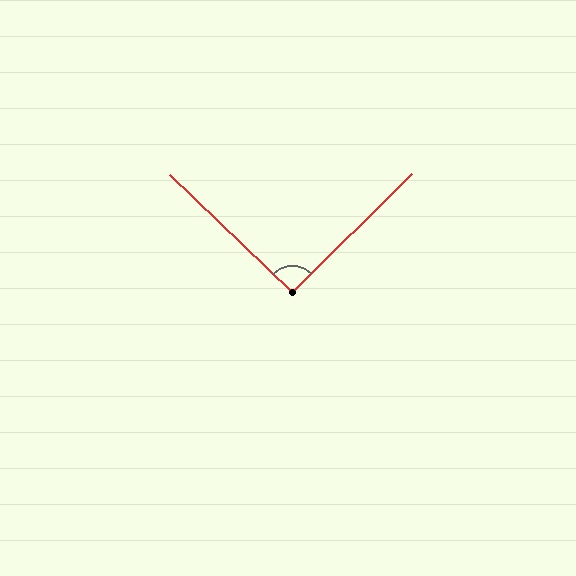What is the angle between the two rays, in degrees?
Approximately 91 degrees.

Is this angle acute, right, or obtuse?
It is approximately a right angle.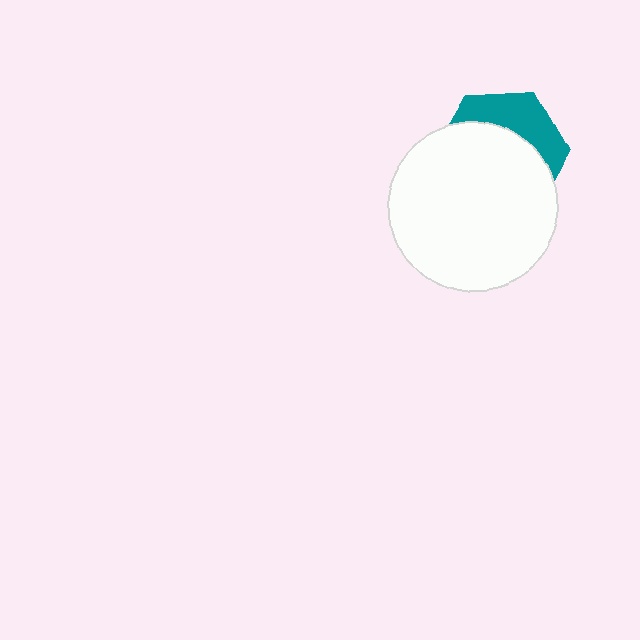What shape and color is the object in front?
The object in front is a white circle.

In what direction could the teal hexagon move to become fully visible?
The teal hexagon could move up. That would shift it out from behind the white circle entirely.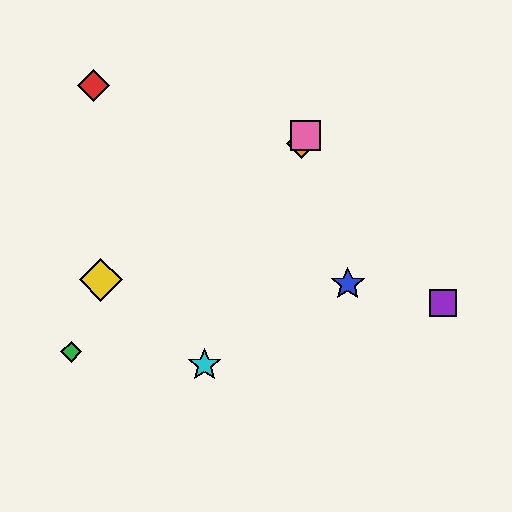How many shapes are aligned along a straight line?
3 shapes (the orange diamond, the cyan star, the pink square) are aligned along a straight line.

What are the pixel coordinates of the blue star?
The blue star is at (348, 284).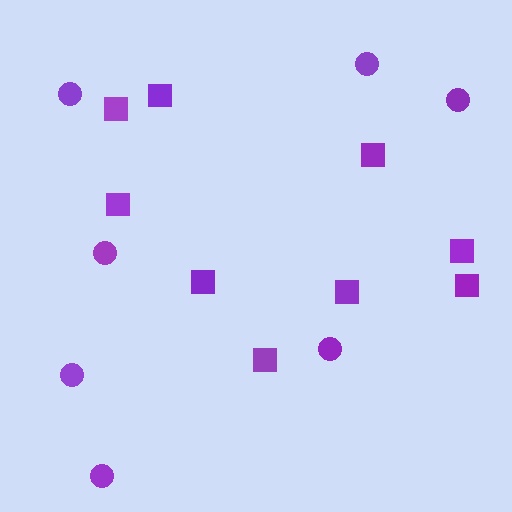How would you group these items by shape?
There are 2 groups: one group of squares (9) and one group of circles (7).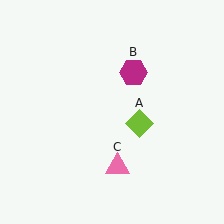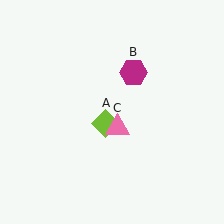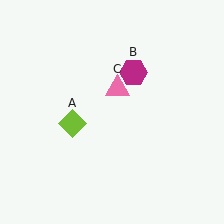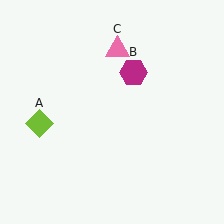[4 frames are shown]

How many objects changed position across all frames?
2 objects changed position: lime diamond (object A), pink triangle (object C).